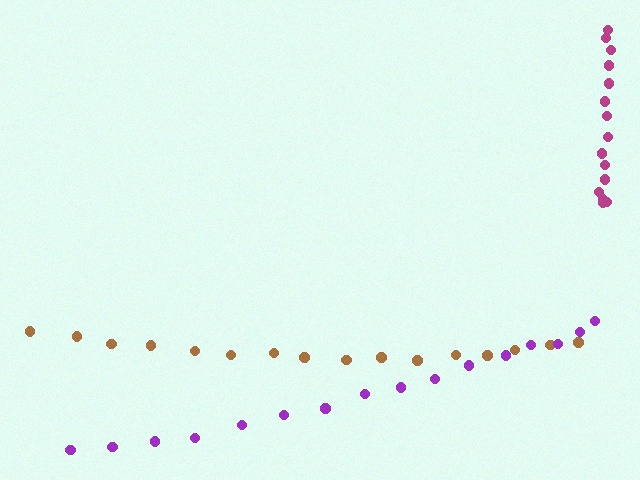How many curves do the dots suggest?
There are 3 distinct paths.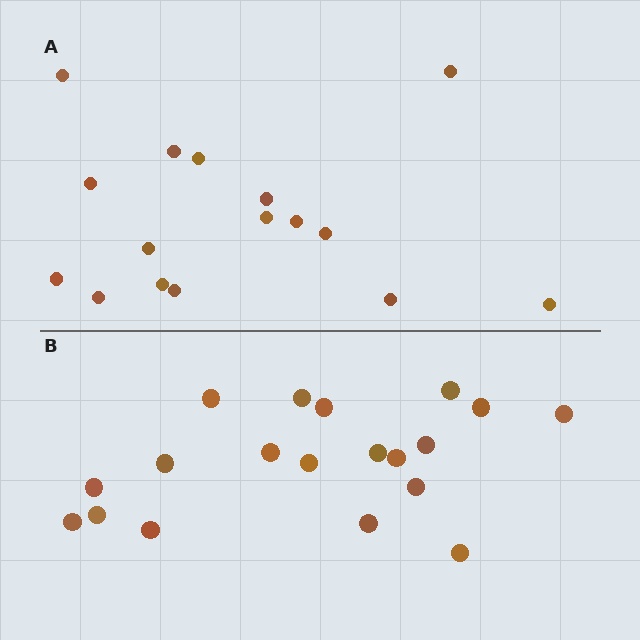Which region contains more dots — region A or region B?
Region B (the bottom region) has more dots.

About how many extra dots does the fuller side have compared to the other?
Region B has just a few more — roughly 2 or 3 more dots than region A.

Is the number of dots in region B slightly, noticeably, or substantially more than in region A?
Region B has only slightly more — the two regions are fairly close. The ratio is roughly 1.2 to 1.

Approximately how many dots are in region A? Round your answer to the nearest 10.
About 20 dots. (The exact count is 16, which rounds to 20.)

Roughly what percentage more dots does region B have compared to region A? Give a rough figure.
About 20% more.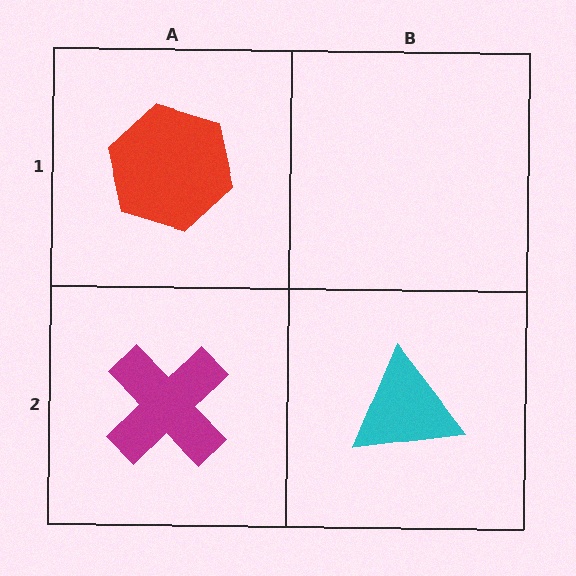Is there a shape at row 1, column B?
No, that cell is empty.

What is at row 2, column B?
A cyan triangle.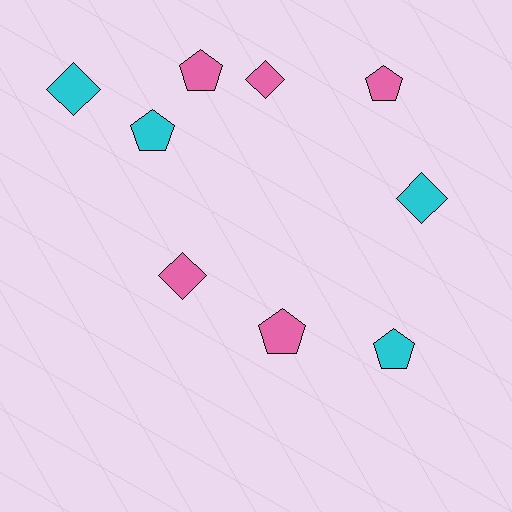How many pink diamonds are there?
There are 2 pink diamonds.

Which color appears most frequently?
Pink, with 5 objects.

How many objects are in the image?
There are 9 objects.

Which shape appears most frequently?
Pentagon, with 5 objects.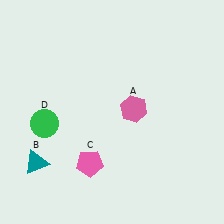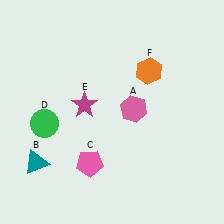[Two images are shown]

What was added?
A magenta star (E), an orange hexagon (F) were added in Image 2.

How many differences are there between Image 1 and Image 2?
There are 2 differences between the two images.